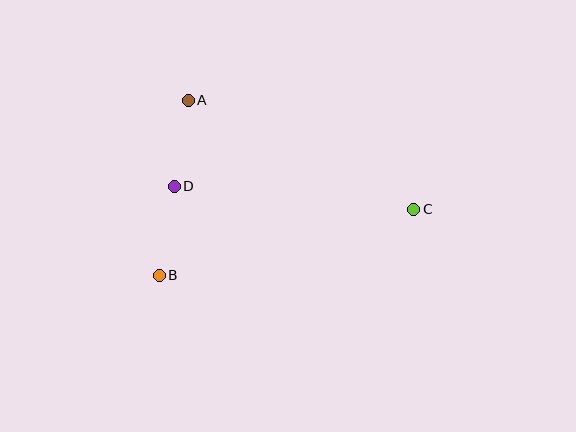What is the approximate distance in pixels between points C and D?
The distance between C and D is approximately 241 pixels.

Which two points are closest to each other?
Points A and D are closest to each other.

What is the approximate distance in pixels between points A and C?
The distance between A and C is approximately 251 pixels.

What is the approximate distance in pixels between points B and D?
The distance between B and D is approximately 90 pixels.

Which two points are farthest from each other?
Points B and C are farthest from each other.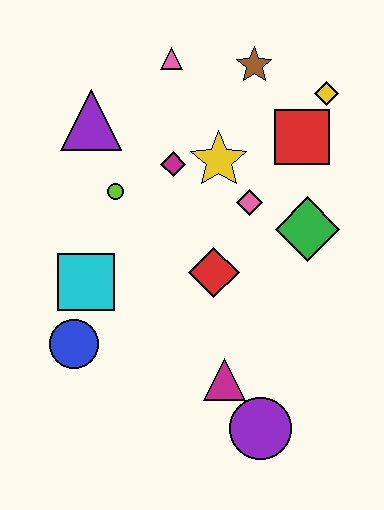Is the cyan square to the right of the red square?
No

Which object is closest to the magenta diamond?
The yellow star is closest to the magenta diamond.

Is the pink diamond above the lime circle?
No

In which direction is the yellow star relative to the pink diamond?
The yellow star is above the pink diamond.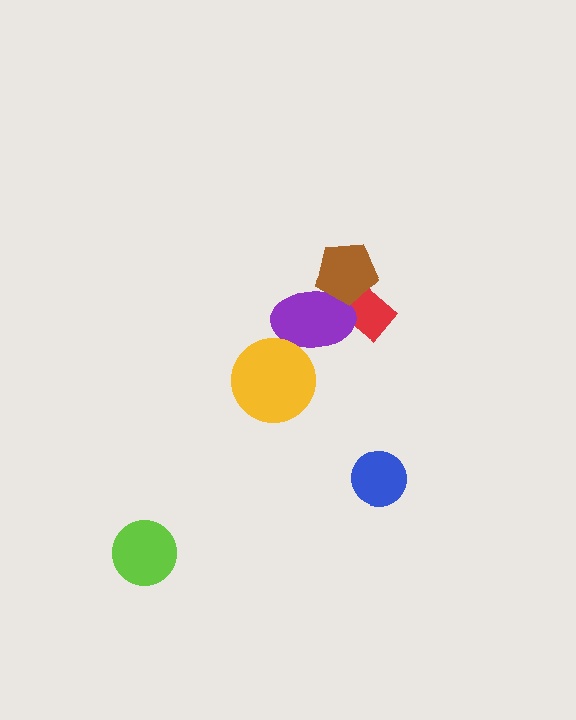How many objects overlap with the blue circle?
0 objects overlap with the blue circle.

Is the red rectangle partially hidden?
Yes, it is partially covered by another shape.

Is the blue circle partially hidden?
No, no other shape covers it.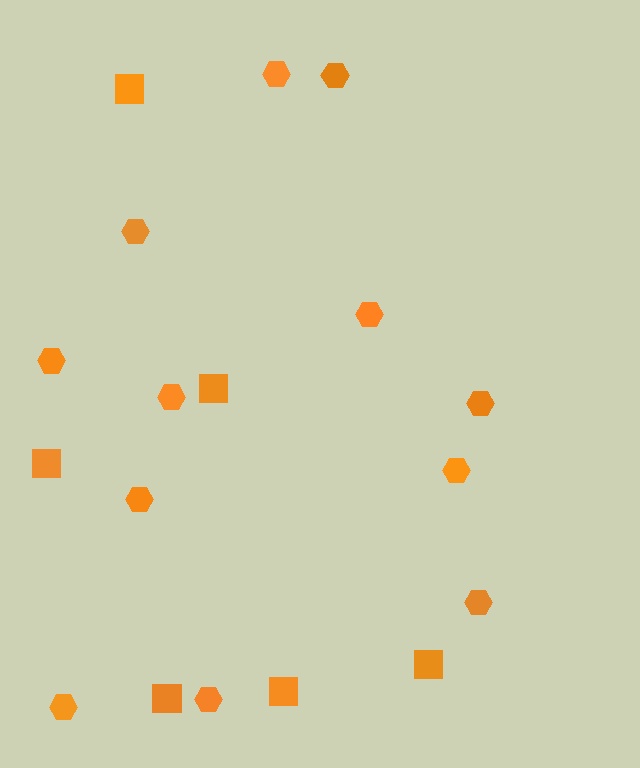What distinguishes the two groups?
There are 2 groups: one group of squares (6) and one group of hexagons (12).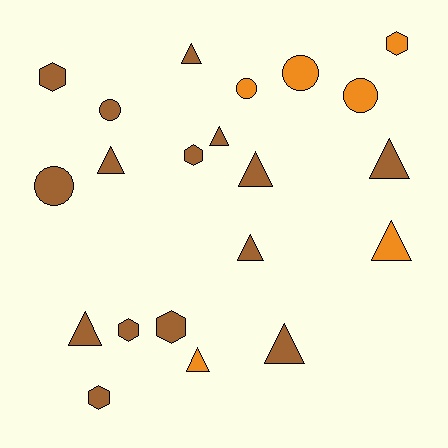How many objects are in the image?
There are 21 objects.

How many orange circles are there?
There are 3 orange circles.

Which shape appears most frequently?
Triangle, with 10 objects.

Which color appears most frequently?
Brown, with 15 objects.